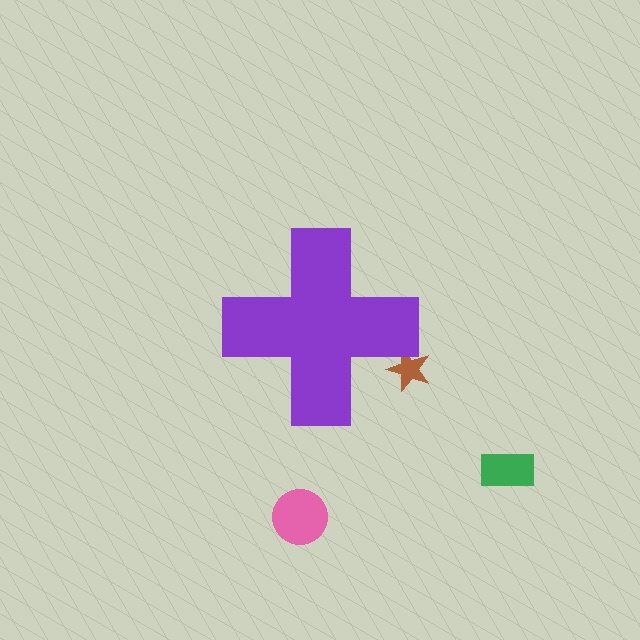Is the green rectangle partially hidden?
No, the green rectangle is fully visible.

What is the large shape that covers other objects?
A purple cross.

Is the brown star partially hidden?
Yes, the brown star is partially hidden behind the purple cross.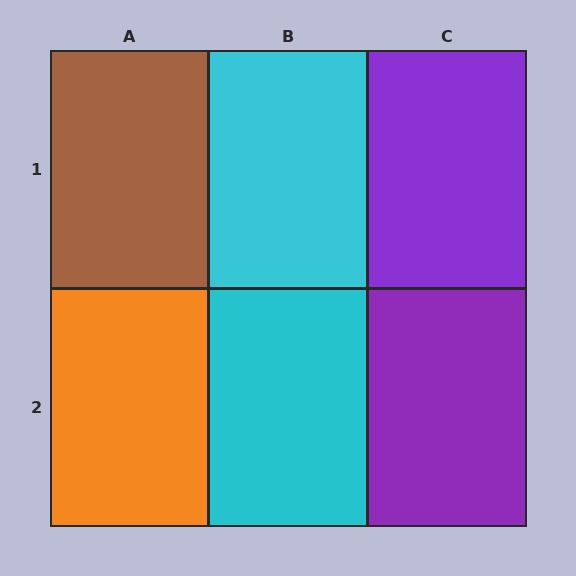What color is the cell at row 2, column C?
Purple.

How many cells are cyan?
2 cells are cyan.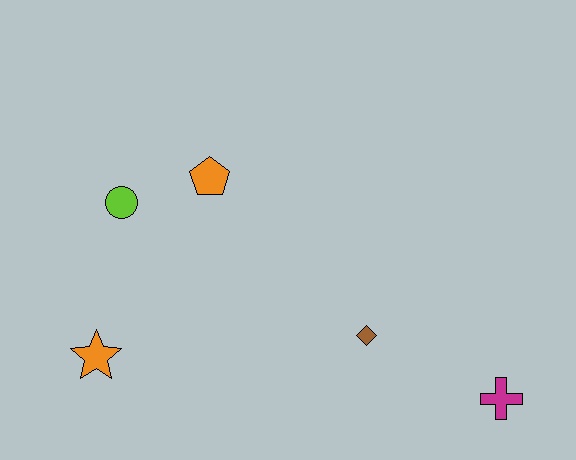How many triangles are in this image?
There are no triangles.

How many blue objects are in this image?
There are no blue objects.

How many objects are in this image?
There are 5 objects.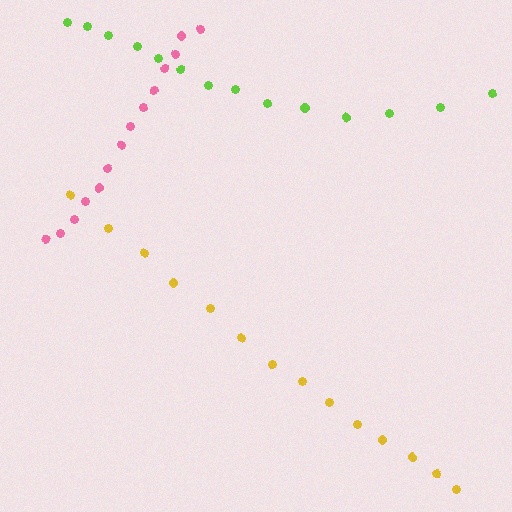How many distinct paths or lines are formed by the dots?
There are 3 distinct paths.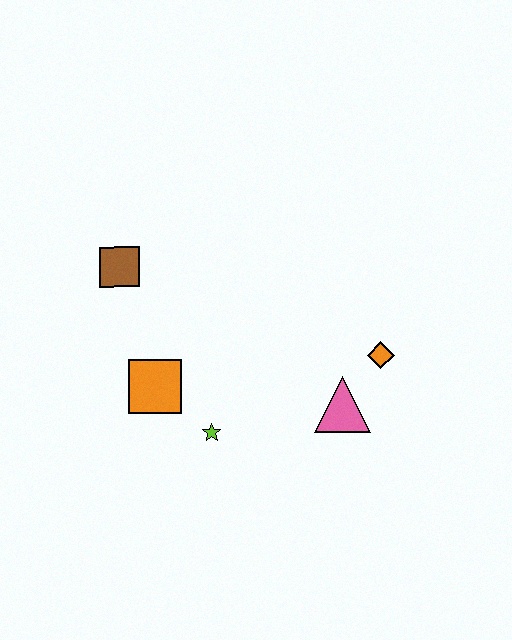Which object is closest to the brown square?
The orange square is closest to the brown square.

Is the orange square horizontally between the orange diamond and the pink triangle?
No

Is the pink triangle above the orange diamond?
No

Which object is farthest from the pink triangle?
The brown square is farthest from the pink triangle.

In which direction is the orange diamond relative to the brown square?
The orange diamond is to the right of the brown square.